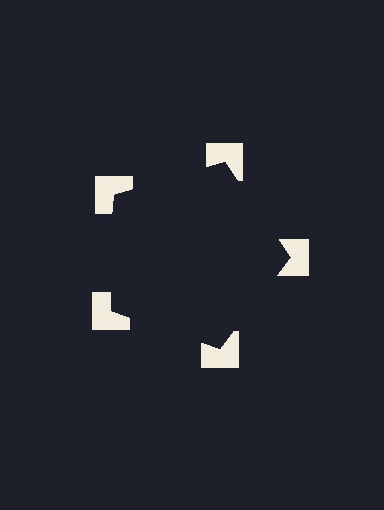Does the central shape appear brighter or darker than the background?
It typically appears slightly darker than the background, even though no actual brightness change is drawn.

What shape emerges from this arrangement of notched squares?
An illusory pentagon — its edges are inferred from the aligned wedge cuts in the notched squares, not physically drawn.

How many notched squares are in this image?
There are 5 — one at each vertex of the illusory pentagon.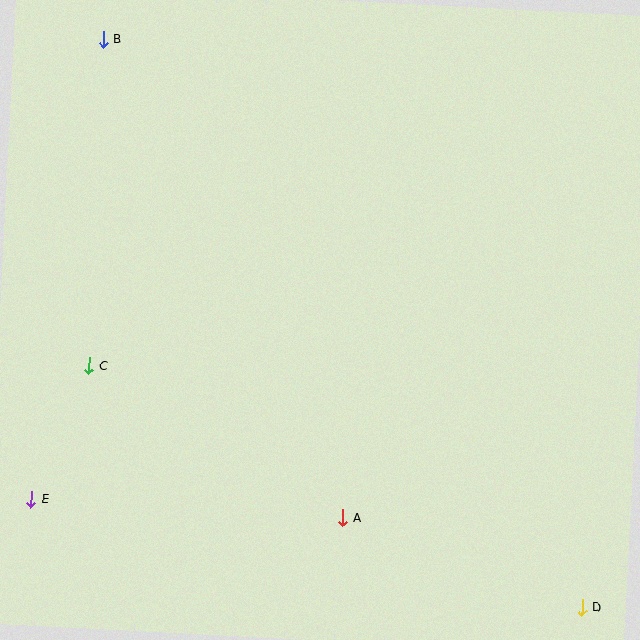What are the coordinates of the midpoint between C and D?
The midpoint between C and D is at (336, 486).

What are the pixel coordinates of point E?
Point E is at (31, 499).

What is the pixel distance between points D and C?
The distance between D and C is 549 pixels.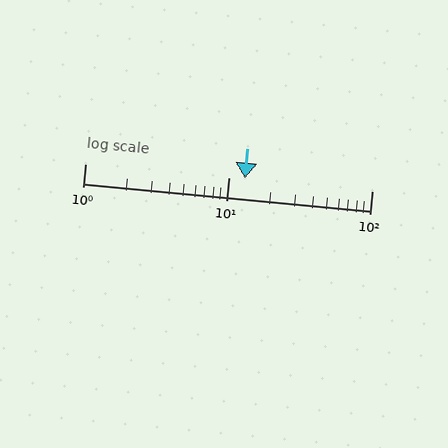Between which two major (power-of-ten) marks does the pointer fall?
The pointer is between 10 and 100.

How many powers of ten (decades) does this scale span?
The scale spans 2 decades, from 1 to 100.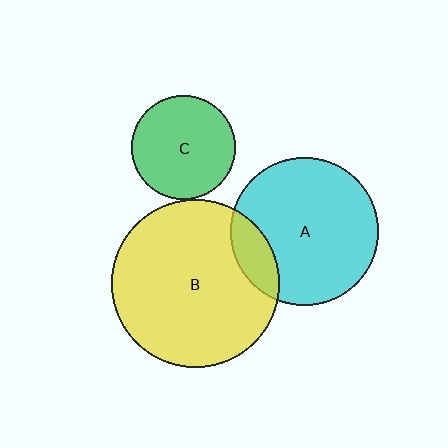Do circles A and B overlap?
Yes.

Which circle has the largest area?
Circle B (yellow).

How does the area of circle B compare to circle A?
Approximately 1.3 times.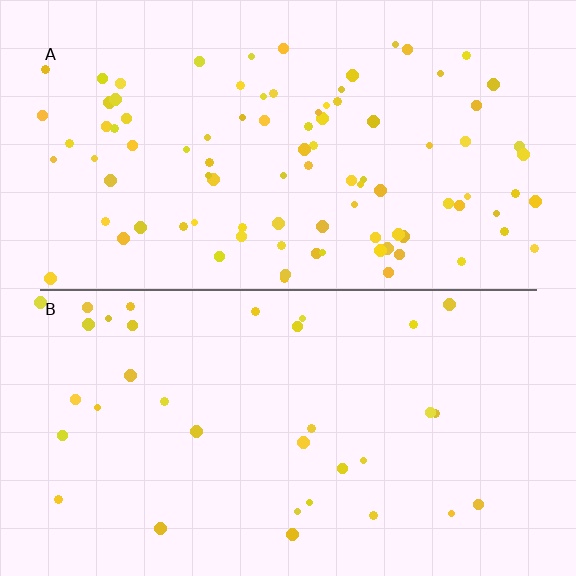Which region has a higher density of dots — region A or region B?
A (the top).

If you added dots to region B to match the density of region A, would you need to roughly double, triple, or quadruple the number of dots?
Approximately triple.